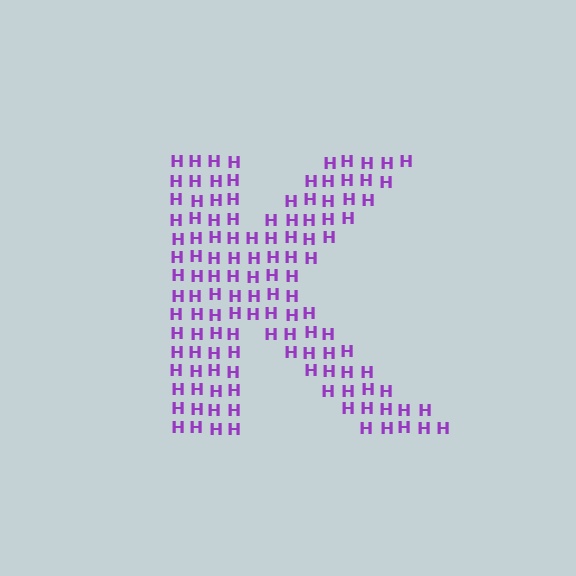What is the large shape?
The large shape is the letter K.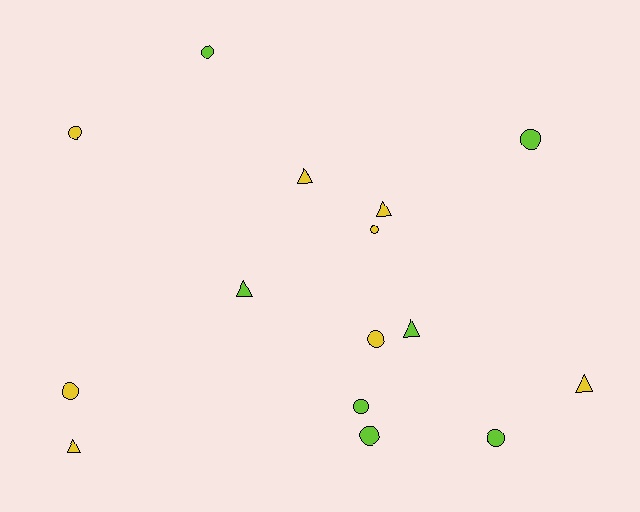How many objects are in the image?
There are 15 objects.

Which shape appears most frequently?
Circle, with 9 objects.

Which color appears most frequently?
Yellow, with 8 objects.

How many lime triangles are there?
There are 2 lime triangles.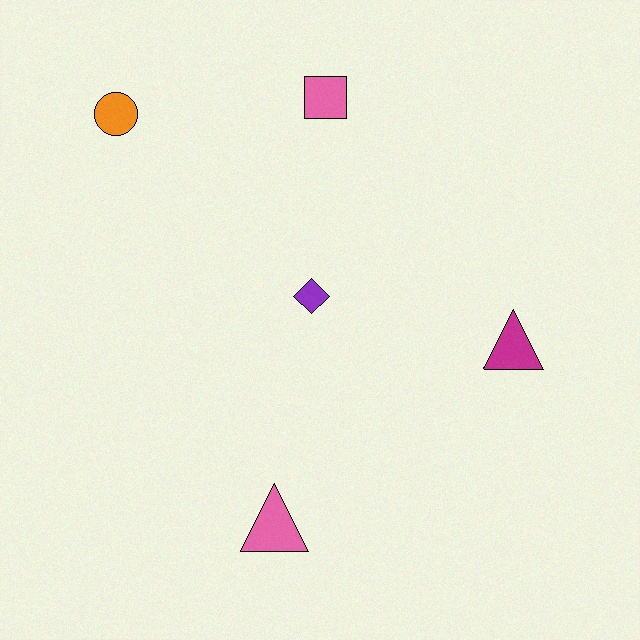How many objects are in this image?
There are 5 objects.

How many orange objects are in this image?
There is 1 orange object.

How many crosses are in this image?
There are no crosses.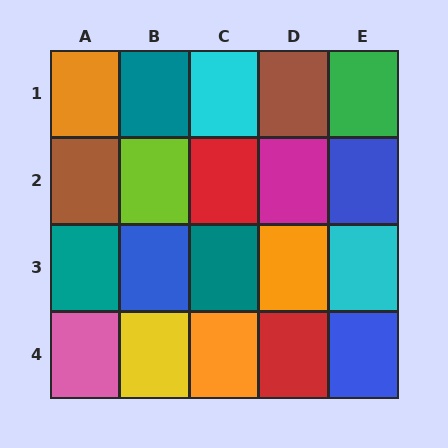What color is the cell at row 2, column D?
Magenta.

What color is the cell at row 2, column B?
Lime.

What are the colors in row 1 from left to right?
Orange, teal, cyan, brown, green.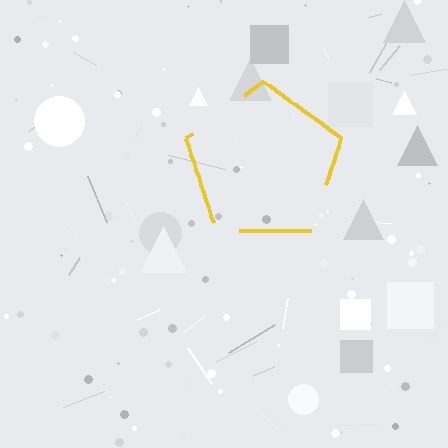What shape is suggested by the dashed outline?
The dashed outline suggests a pentagon.